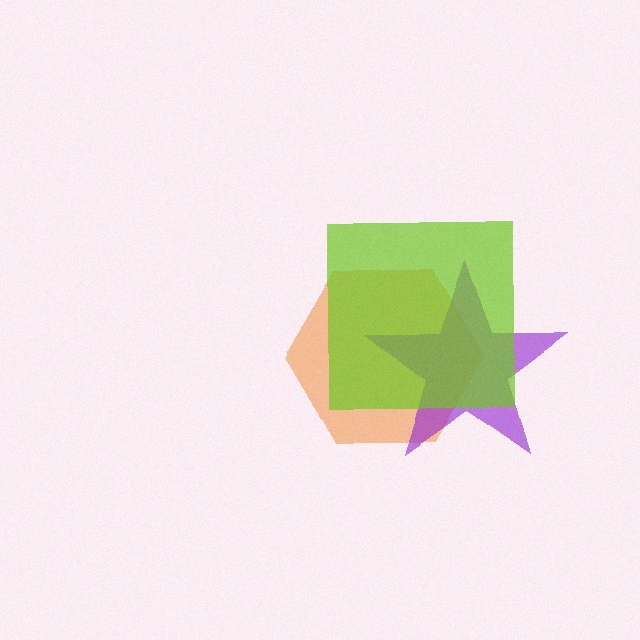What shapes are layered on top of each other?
The layered shapes are: an orange hexagon, a purple star, a lime square.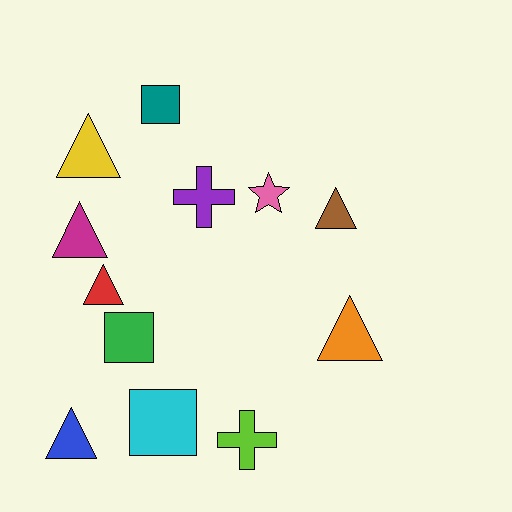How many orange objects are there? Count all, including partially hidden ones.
There is 1 orange object.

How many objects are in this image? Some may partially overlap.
There are 12 objects.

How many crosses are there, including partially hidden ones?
There are 2 crosses.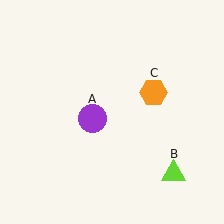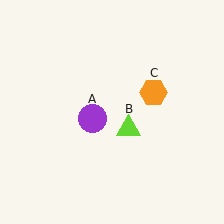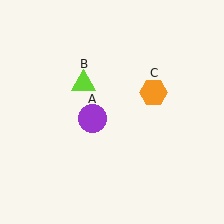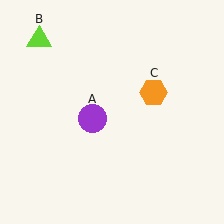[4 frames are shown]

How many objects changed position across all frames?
1 object changed position: lime triangle (object B).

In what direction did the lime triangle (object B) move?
The lime triangle (object B) moved up and to the left.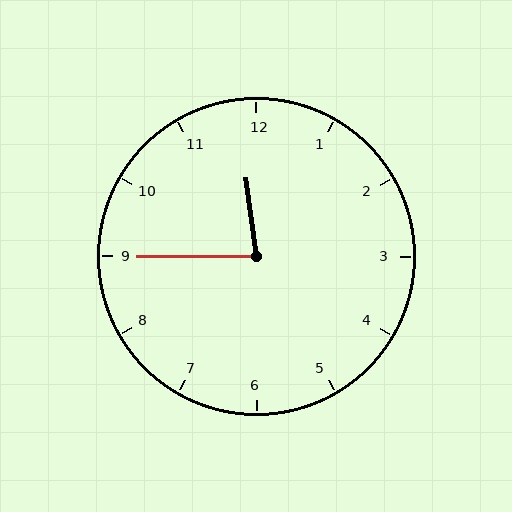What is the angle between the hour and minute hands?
Approximately 82 degrees.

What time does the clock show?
11:45.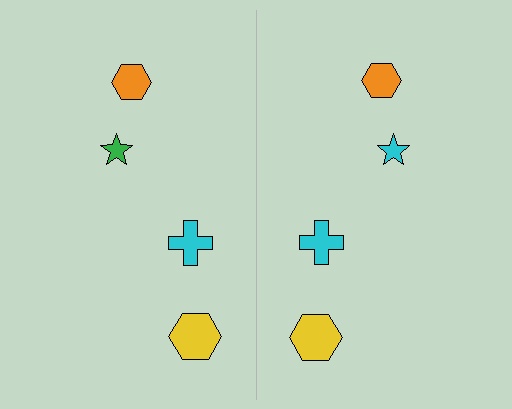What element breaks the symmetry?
The cyan star on the right side breaks the symmetry — its mirror counterpart is green.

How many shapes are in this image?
There are 8 shapes in this image.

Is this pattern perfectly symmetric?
No, the pattern is not perfectly symmetric. The cyan star on the right side breaks the symmetry — its mirror counterpart is green.